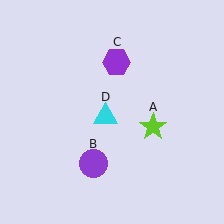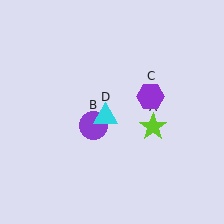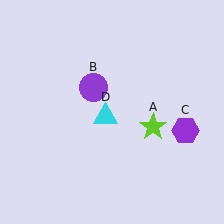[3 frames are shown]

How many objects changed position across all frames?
2 objects changed position: purple circle (object B), purple hexagon (object C).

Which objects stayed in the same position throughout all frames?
Lime star (object A) and cyan triangle (object D) remained stationary.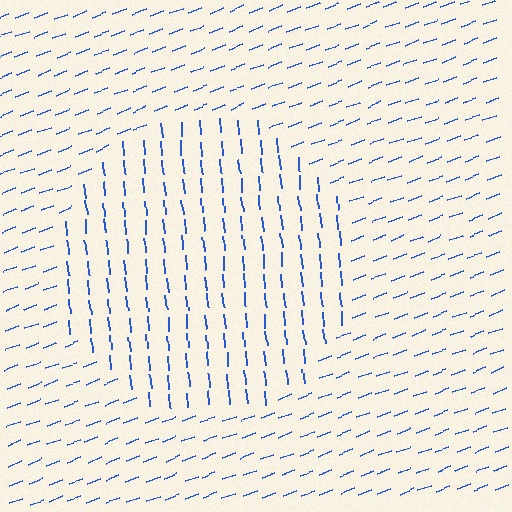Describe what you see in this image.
The image is filled with small blue line segments. A circle region in the image has lines oriented differently from the surrounding lines, creating a visible texture boundary.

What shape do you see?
I see a circle.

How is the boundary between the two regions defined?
The boundary is defined purely by a change in line orientation (approximately 75 degrees difference). All lines are the same color and thickness.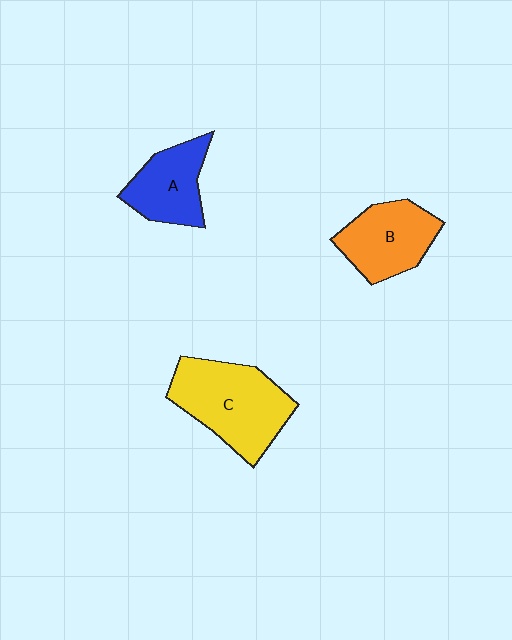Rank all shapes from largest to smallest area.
From largest to smallest: C (yellow), B (orange), A (blue).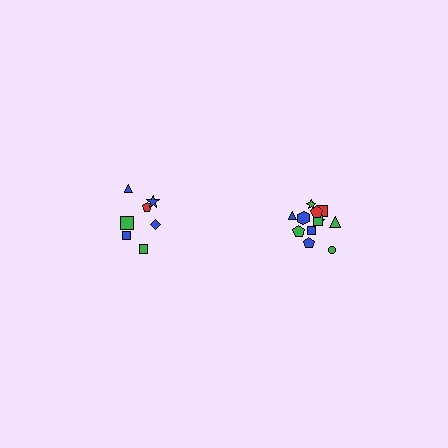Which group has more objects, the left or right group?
The right group.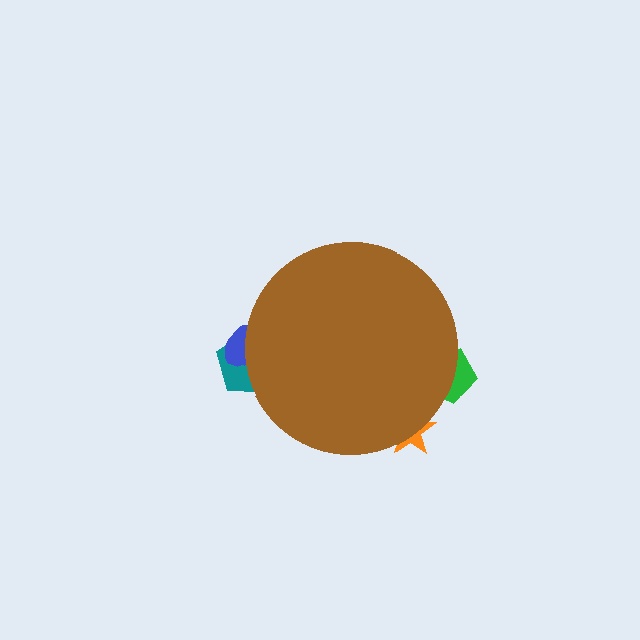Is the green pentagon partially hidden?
Yes, the green pentagon is partially hidden behind the brown circle.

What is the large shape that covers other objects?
A brown circle.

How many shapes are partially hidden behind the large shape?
4 shapes are partially hidden.